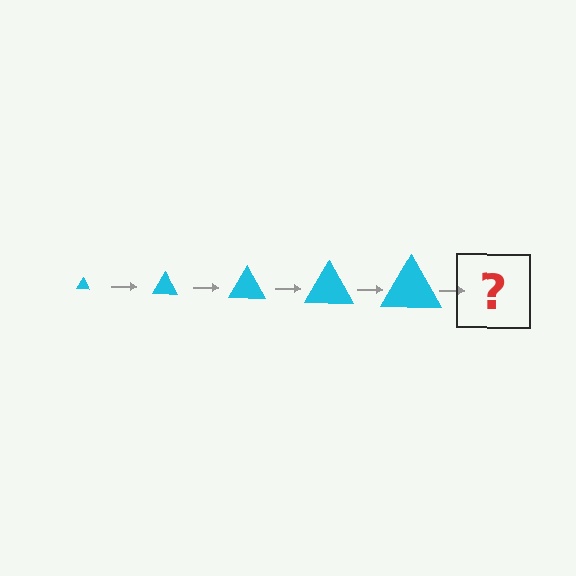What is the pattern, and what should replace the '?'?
The pattern is that the triangle gets progressively larger each step. The '?' should be a cyan triangle, larger than the previous one.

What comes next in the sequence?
The next element should be a cyan triangle, larger than the previous one.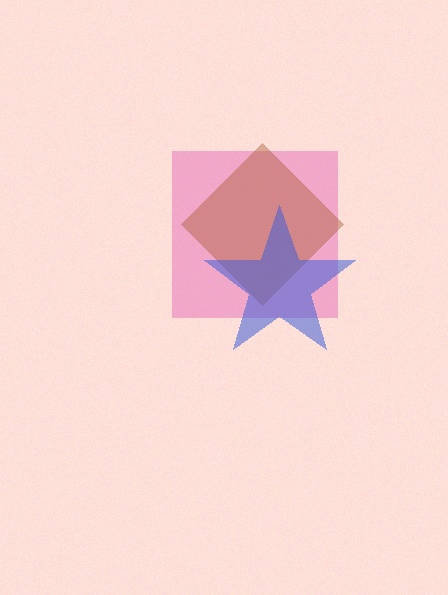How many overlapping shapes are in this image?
There are 3 overlapping shapes in the image.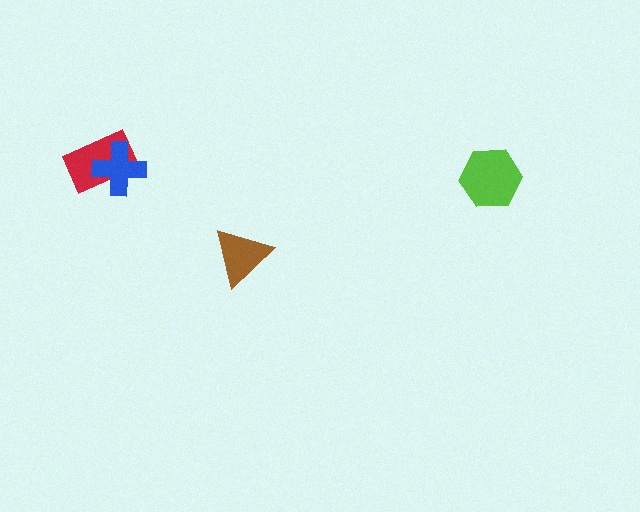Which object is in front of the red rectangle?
The blue cross is in front of the red rectangle.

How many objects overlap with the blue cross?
1 object overlaps with the blue cross.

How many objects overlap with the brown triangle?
0 objects overlap with the brown triangle.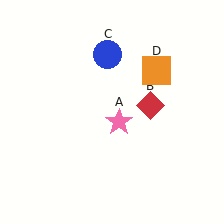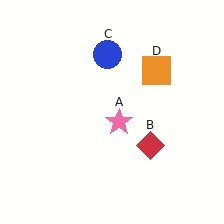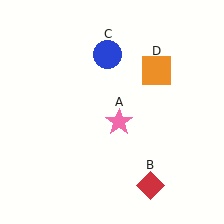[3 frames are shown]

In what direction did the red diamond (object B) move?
The red diamond (object B) moved down.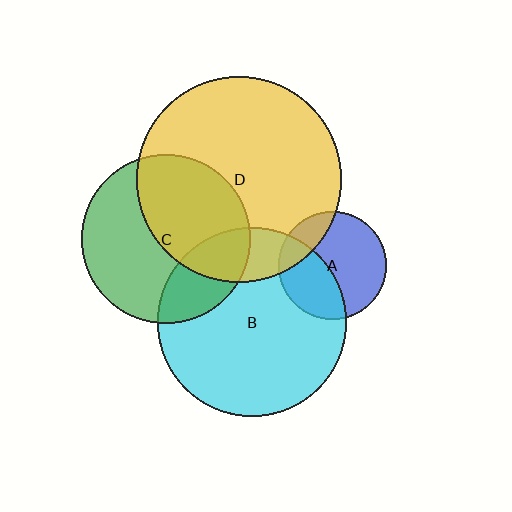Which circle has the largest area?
Circle D (yellow).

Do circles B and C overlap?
Yes.